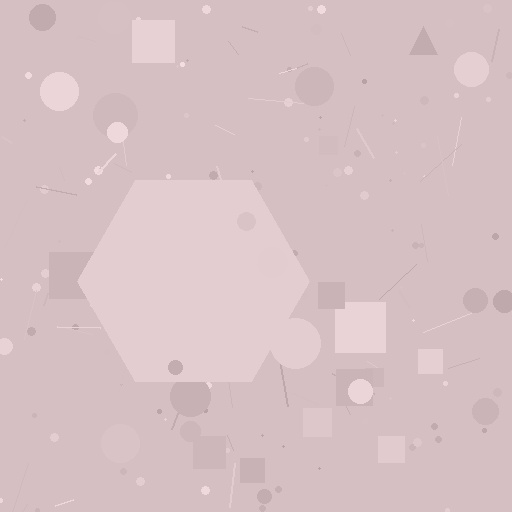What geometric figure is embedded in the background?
A hexagon is embedded in the background.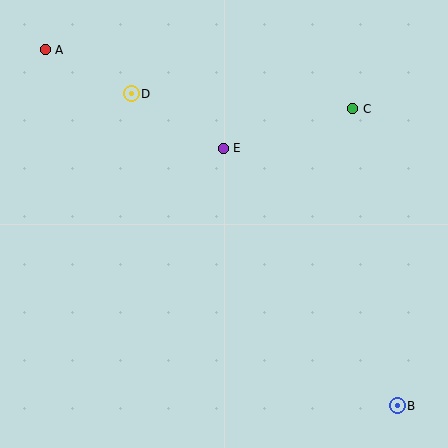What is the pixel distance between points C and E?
The distance between C and E is 135 pixels.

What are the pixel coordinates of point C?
Point C is at (353, 109).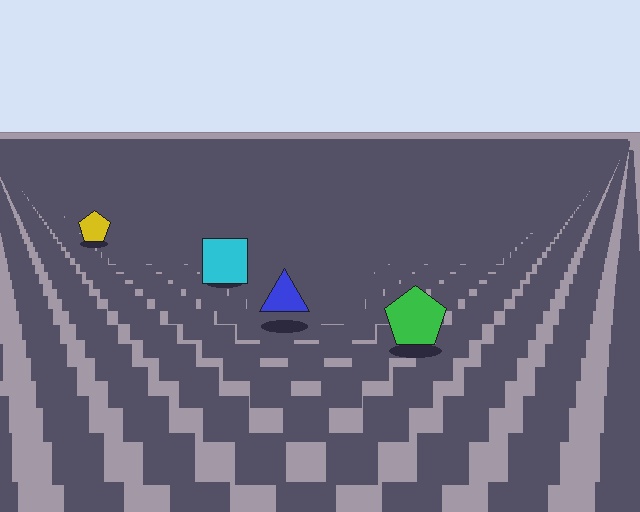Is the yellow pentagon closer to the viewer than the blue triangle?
No. The blue triangle is closer — you can tell from the texture gradient: the ground texture is coarser near it.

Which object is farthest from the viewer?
The yellow pentagon is farthest from the viewer. It appears smaller and the ground texture around it is denser.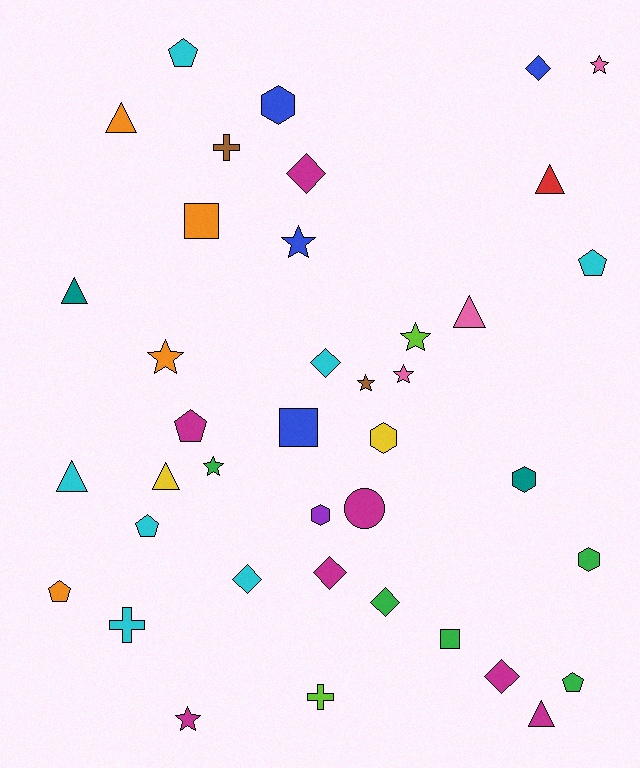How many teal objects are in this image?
There are 2 teal objects.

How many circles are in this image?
There is 1 circle.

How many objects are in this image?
There are 40 objects.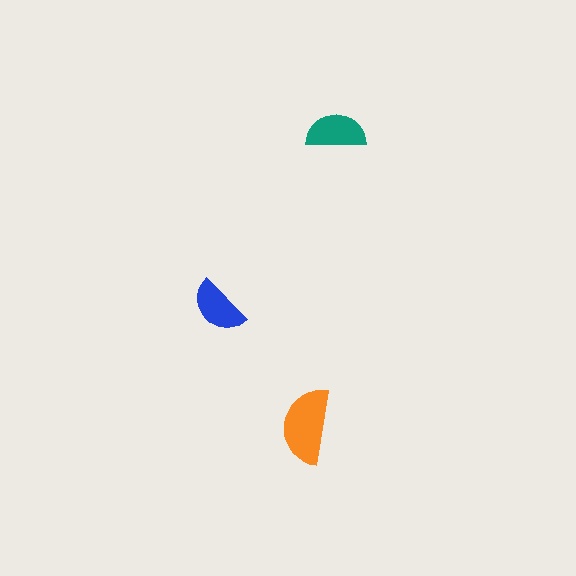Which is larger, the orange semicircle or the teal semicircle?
The orange one.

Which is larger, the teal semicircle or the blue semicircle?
The teal one.